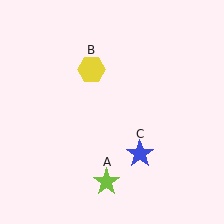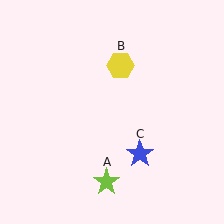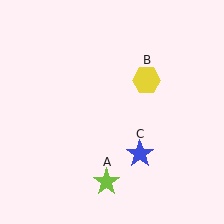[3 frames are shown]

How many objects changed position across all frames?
1 object changed position: yellow hexagon (object B).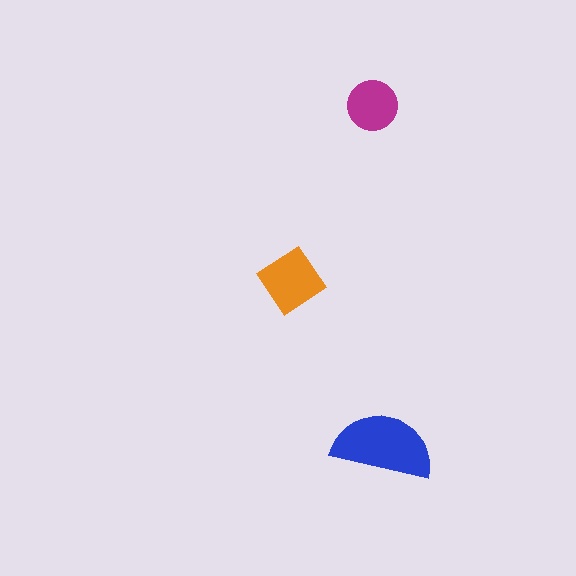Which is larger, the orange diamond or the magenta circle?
The orange diamond.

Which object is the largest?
The blue semicircle.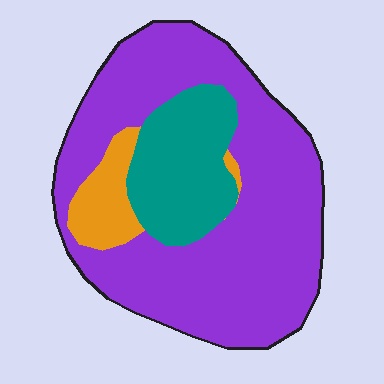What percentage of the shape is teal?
Teal takes up about one fifth (1/5) of the shape.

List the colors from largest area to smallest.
From largest to smallest: purple, teal, orange.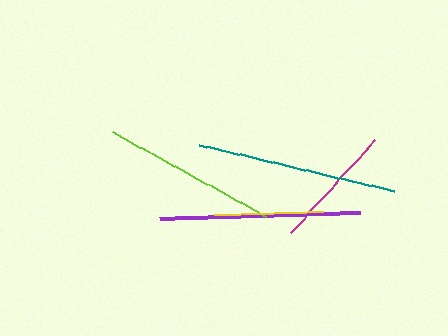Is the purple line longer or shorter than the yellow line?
The purple line is longer than the yellow line.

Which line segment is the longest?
The purple line is the longest at approximately 202 pixels.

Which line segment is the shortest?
The yellow line is the shortest at approximately 109 pixels.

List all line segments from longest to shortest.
From longest to shortest: purple, teal, lime, magenta, yellow.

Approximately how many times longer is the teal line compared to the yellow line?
The teal line is approximately 1.8 times the length of the yellow line.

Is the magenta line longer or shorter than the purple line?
The purple line is longer than the magenta line.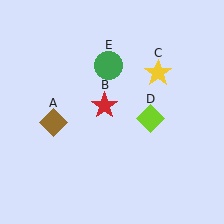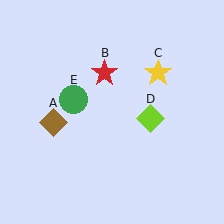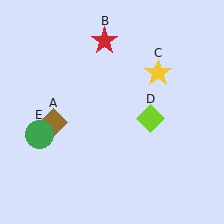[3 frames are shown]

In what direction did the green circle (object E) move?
The green circle (object E) moved down and to the left.